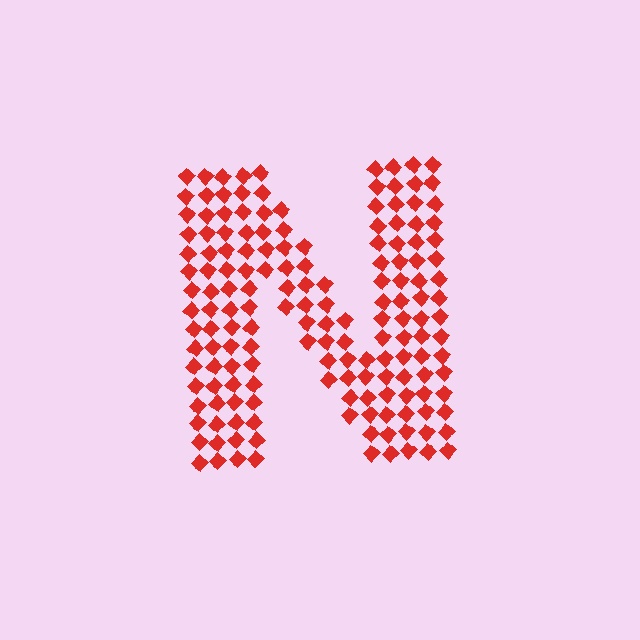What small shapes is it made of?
It is made of small diamonds.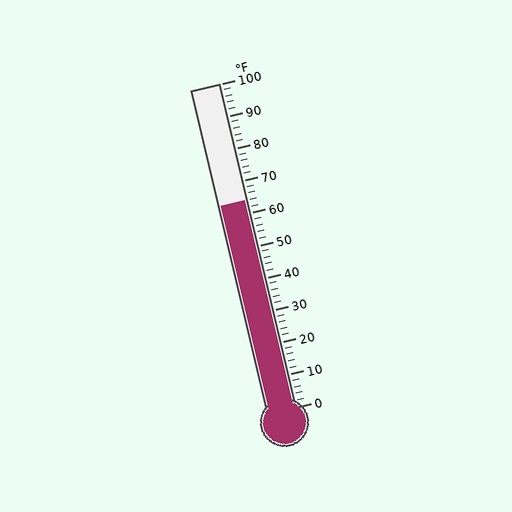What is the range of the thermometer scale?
The thermometer scale ranges from 0°F to 100°F.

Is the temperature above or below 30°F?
The temperature is above 30°F.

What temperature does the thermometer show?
The thermometer shows approximately 64°F.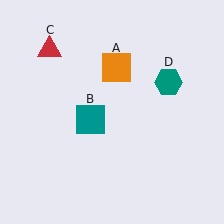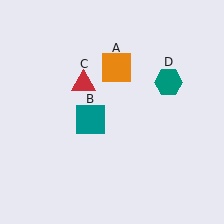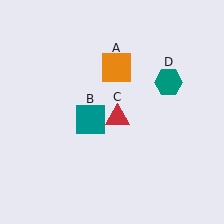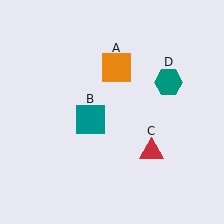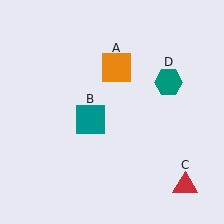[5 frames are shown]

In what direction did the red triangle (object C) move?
The red triangle (object C) moved down and to the right.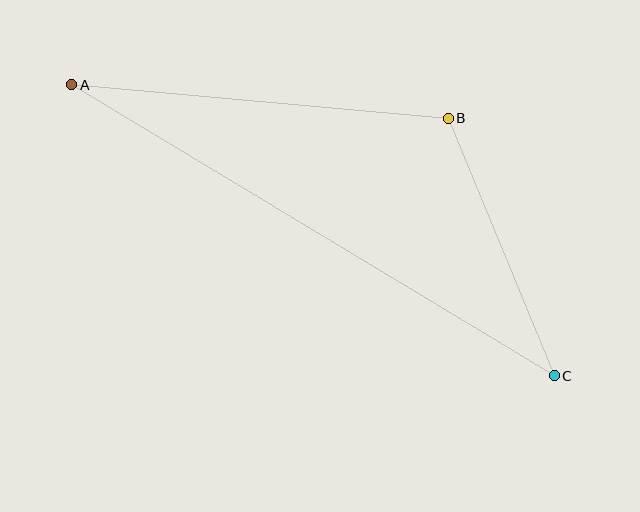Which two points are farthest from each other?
Points A and C are farthest from each other.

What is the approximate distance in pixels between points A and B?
The distance between A and B is approximately 378 pixels.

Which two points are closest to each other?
Points B and C are closest to each other.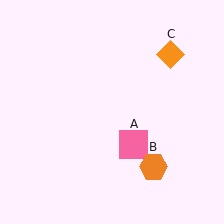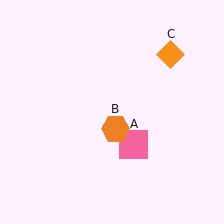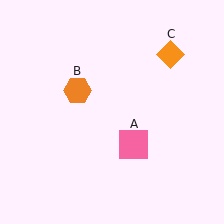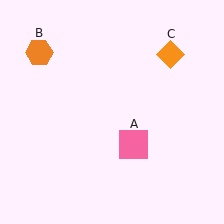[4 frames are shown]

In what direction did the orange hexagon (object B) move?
The orange hexagon (object B) moved up and to the left.